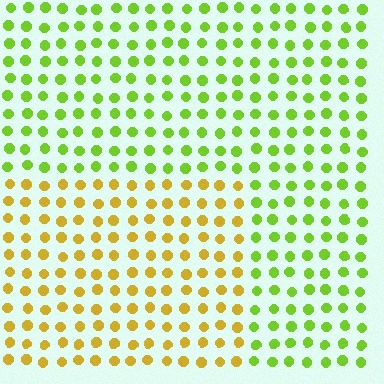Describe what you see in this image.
The image is filled with small lime elements in a uniform arrangement. A rectangle-shaped region is visible where the elements are tinted to a slightly different hue, forming a subtle color boundary.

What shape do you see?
I see a rectangle.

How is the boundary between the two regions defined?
The boundary is defined purely by a slight shift in hue (about 46 degrees). Spacing, size, and orientation are identical on both sides.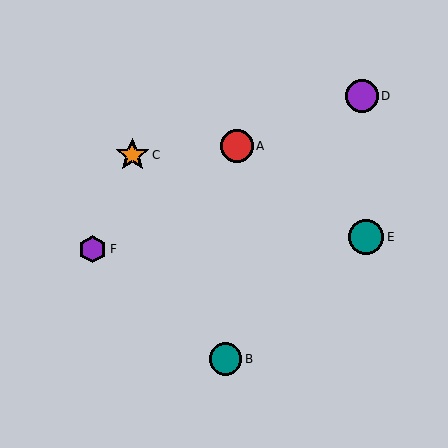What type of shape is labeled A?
Shape A is a red circle.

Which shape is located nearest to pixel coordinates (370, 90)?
The purple circle (labeled D) at (362, 96) is nearest to that location.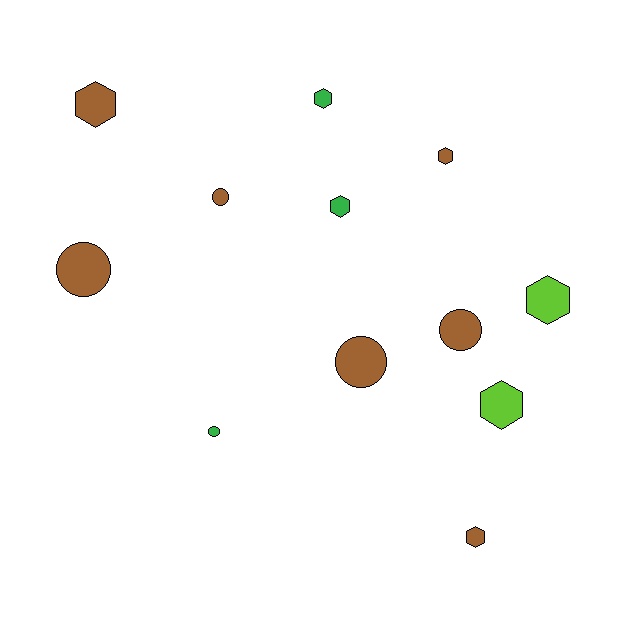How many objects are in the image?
There are 12 objects.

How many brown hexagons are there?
There are 3 brown hexagons.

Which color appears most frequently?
Brown, with 7 objects.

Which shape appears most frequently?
Hexagon, with 7 objects.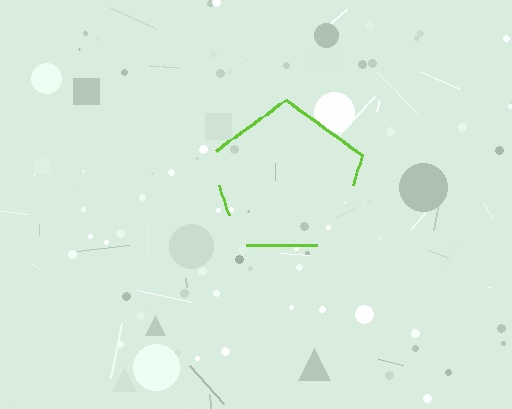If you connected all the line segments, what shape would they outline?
They would outline a pentagon.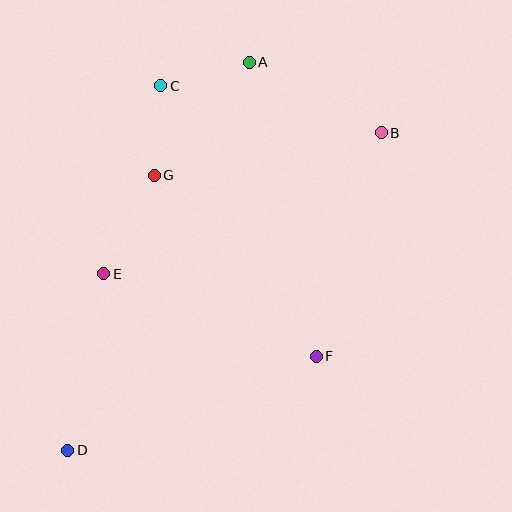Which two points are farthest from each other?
Points B and D are farthest from each other.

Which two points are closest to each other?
Points C and G are closest to each other.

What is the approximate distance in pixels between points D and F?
The distance between D and F is approximately 266 pixels.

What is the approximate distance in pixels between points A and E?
The distance between A and E is approximately 257 pixels.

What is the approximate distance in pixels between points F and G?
The distance between F and G is approximately 243 pixels.